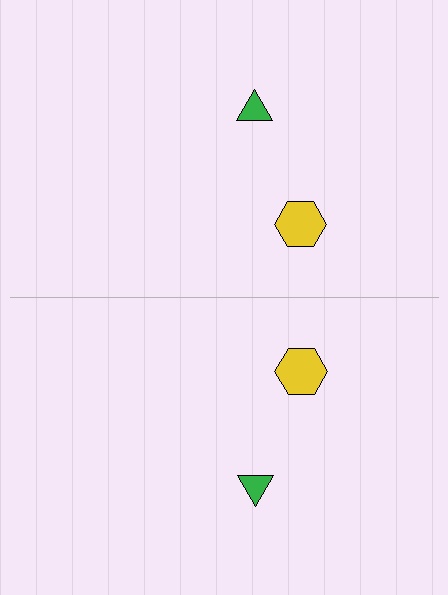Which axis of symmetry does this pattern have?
The pattern has a horizontal axis of symmetry running through the center of the image.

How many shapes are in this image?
There are 4 shapes in this image.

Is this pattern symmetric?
Yes, this pattern has bilateral (reflection) symmetry.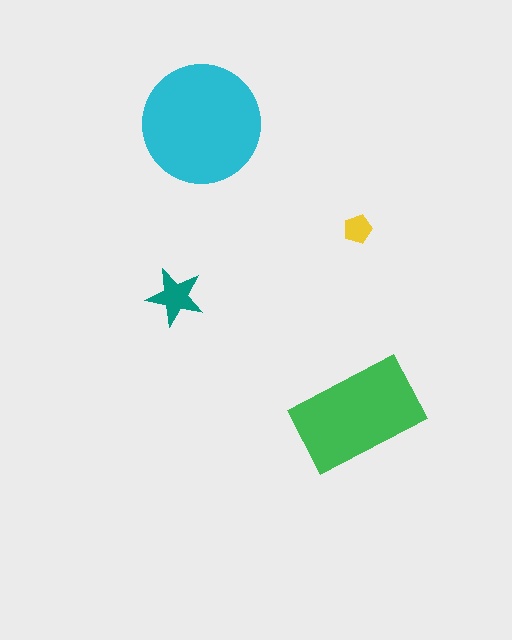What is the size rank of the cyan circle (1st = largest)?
1st.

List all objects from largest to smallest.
The cyan circle, the green rectangle, the teal star, the yellow pentagon.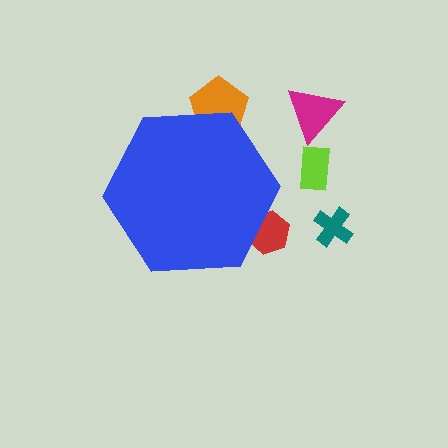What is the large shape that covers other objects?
A blue hexagon.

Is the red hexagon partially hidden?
Yes, the red hexagon is partially hidden behind the blue hexagon.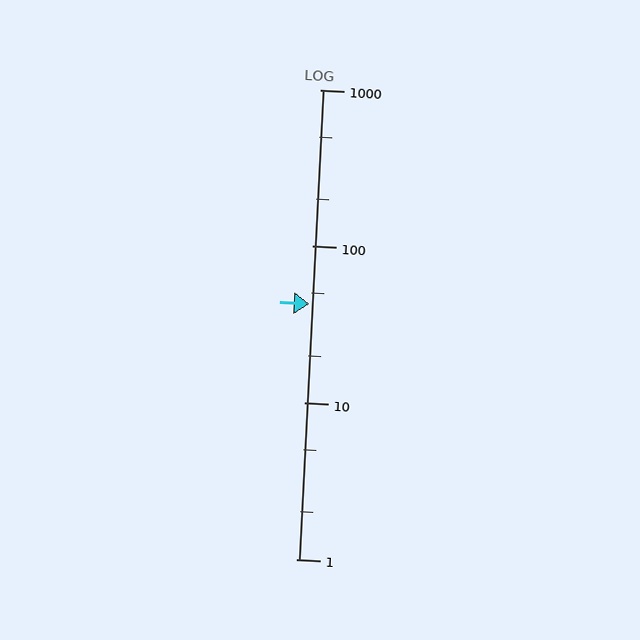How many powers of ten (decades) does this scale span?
The scale spans 3 decades, from 1 to 1000.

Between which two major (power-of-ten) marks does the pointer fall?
The pointer is between 10 and 100.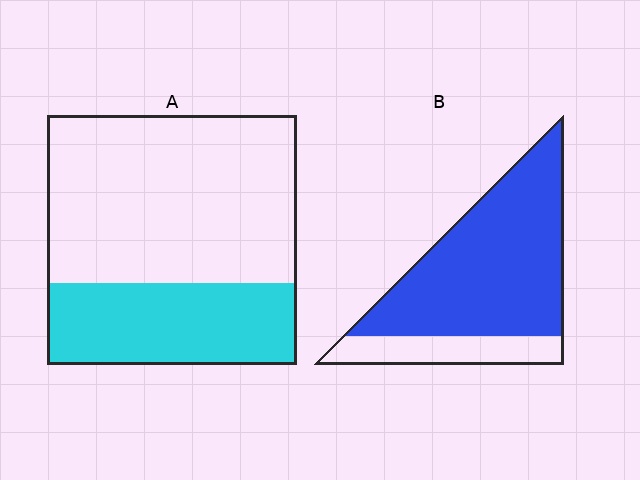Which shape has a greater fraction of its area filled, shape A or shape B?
Shape B.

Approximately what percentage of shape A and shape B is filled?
A is approximately 35% and B is approximately 80%.